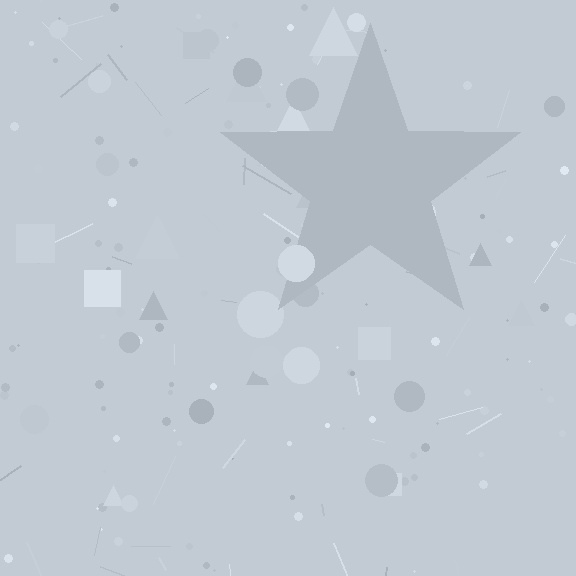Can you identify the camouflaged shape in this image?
The camouflaged shape is a star.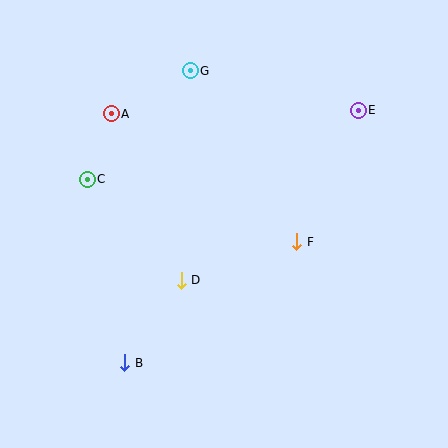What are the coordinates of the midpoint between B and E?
The midpoint between B and E is at (242, 237).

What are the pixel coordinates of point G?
Point G is at (190, 71).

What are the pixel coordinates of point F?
Point F is at (297, 242).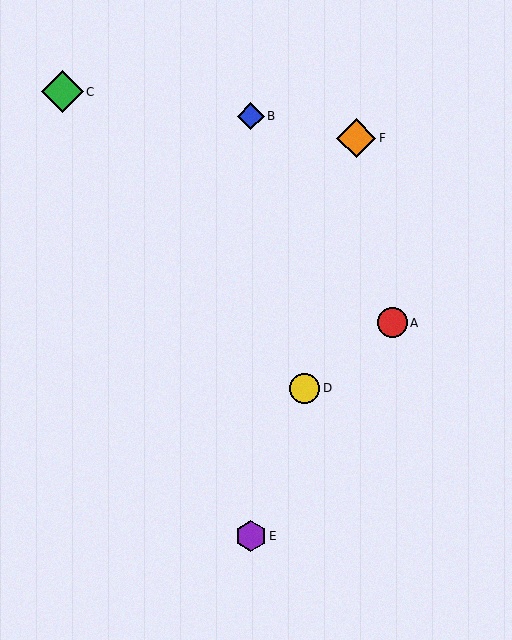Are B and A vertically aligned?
No, B is at x≈251 and A is at x≈392.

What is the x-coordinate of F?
Object F is at x≈356.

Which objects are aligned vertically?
Objects B, E are aligned vertically.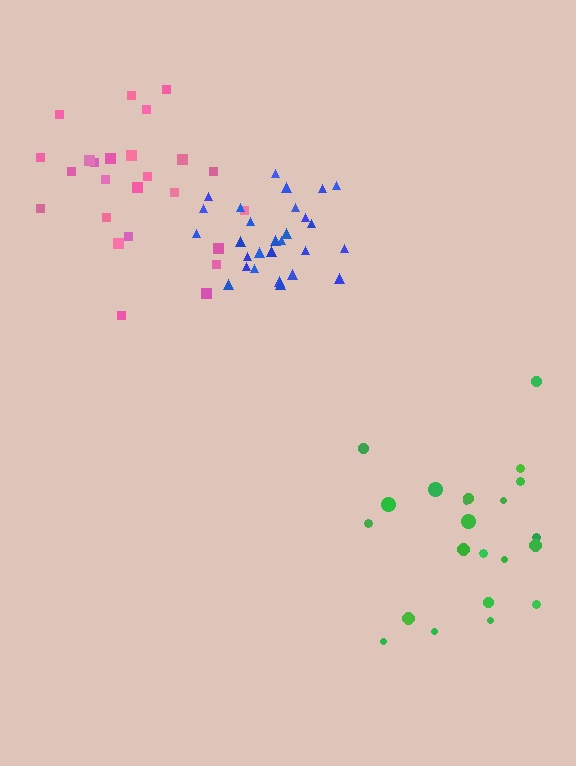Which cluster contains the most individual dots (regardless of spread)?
Blue (28).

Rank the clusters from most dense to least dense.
blue, green, pink.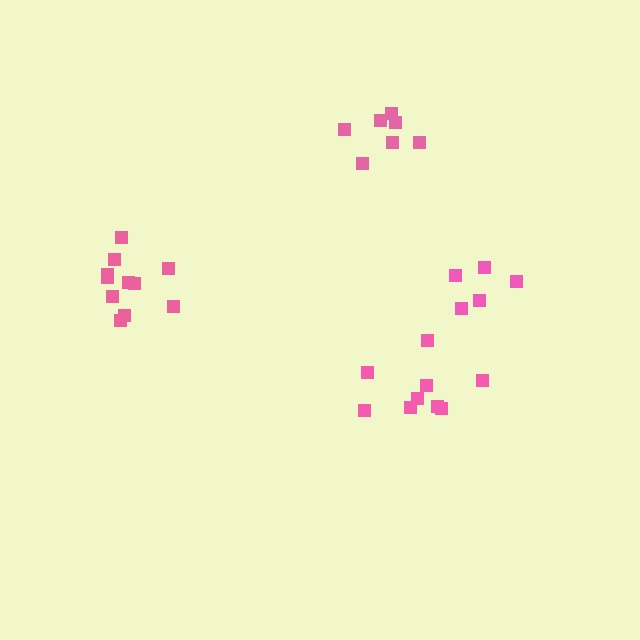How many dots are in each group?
Group 1: 9 dots, Group 2: 5 dots, Group 3: 11 dots, Group 4: 7 dots (32 total).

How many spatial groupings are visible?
There are 4 spatial groupings.